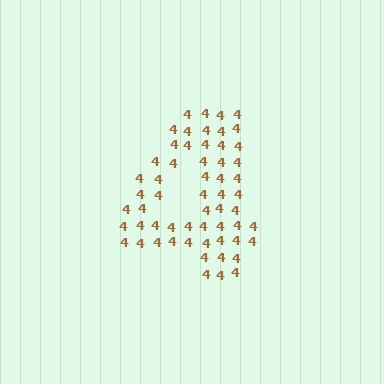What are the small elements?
The small elements are digit 4's.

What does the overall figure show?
The overall figure shows the digit 4.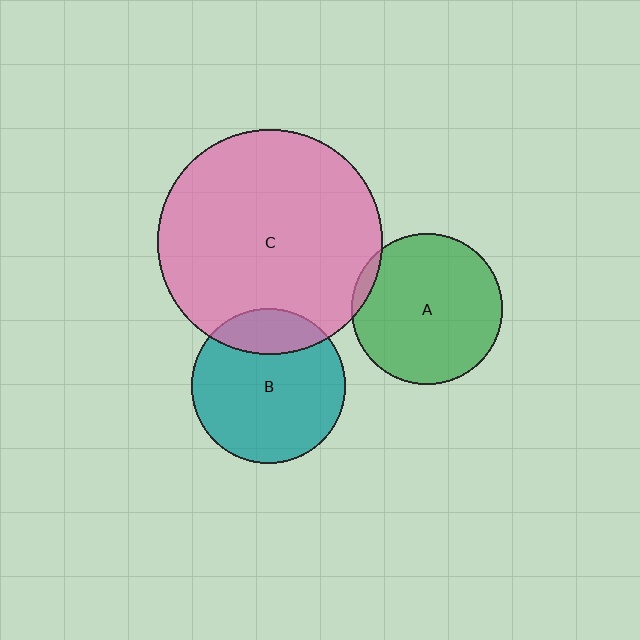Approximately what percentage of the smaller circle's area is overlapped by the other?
Approximately 5%.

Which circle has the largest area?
Circle C (pink).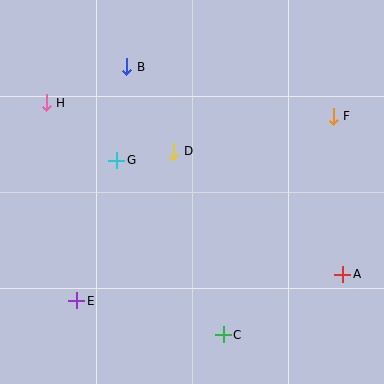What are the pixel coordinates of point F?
Point F is at (333, 116).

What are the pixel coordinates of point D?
Point D is at (174, 151).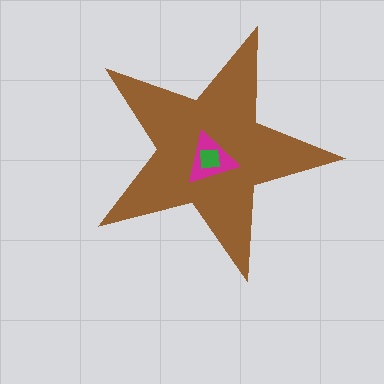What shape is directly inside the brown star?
The magenta triangle.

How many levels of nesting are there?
3.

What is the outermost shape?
The brown star.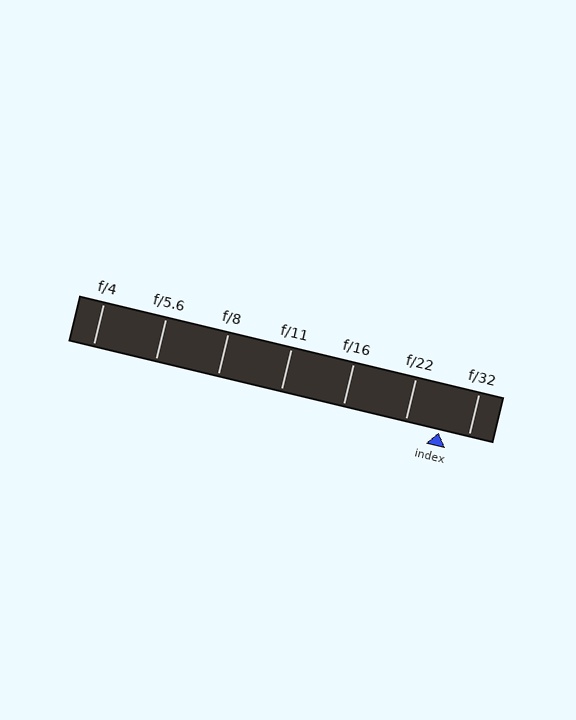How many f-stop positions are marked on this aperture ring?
There are 7 f-stop positions marked.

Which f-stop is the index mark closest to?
The index mark is closest to f/32.